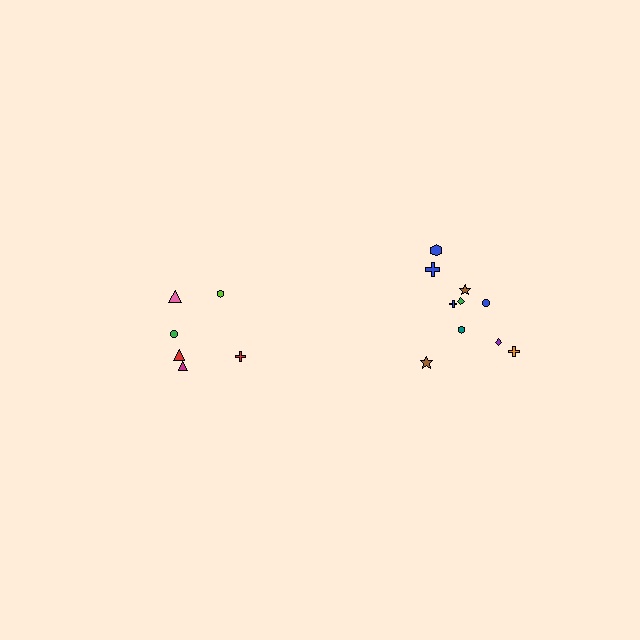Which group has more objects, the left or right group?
The right group.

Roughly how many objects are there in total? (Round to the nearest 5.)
Roughly 15 objects in total.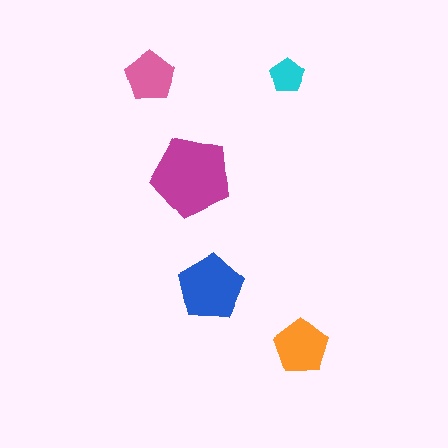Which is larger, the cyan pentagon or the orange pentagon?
The orange one.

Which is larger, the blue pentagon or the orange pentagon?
The blue one.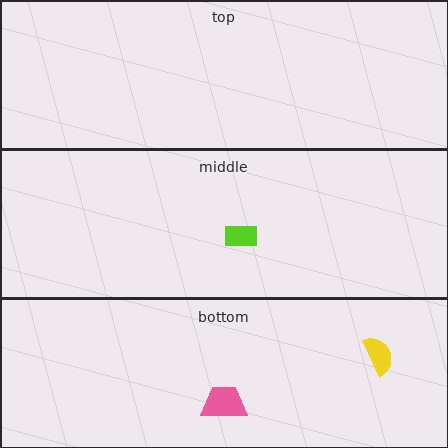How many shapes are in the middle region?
1.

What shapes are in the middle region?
The lime rectangle.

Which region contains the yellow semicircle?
The bottom region.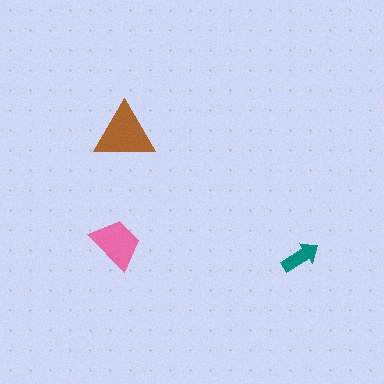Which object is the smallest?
The teal arrow.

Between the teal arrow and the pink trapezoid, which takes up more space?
The pink trapezoid.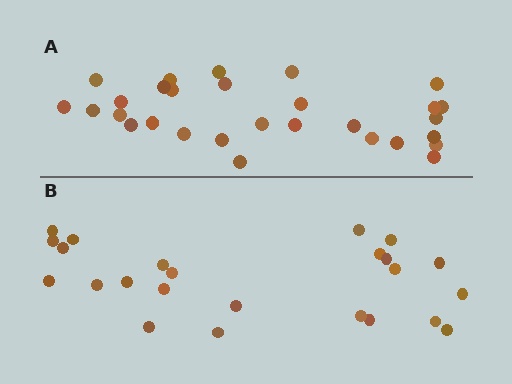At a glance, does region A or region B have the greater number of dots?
Region A (the top region) has more dots.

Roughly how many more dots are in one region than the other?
Region A has about 5 more dots than region B.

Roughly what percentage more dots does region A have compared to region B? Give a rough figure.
About 20% more.